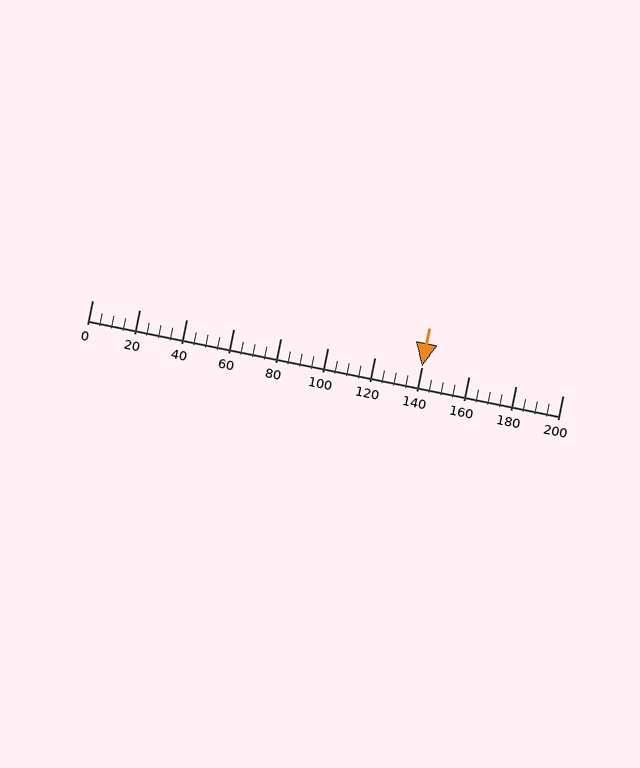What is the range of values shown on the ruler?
The ruler shows values from 0 to 200.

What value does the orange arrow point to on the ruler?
The orange arrow points to approximately 140.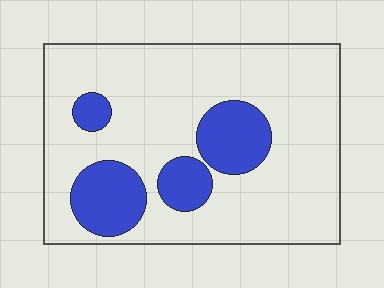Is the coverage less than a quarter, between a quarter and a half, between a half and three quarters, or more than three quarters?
Less than a quarter.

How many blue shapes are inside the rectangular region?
4.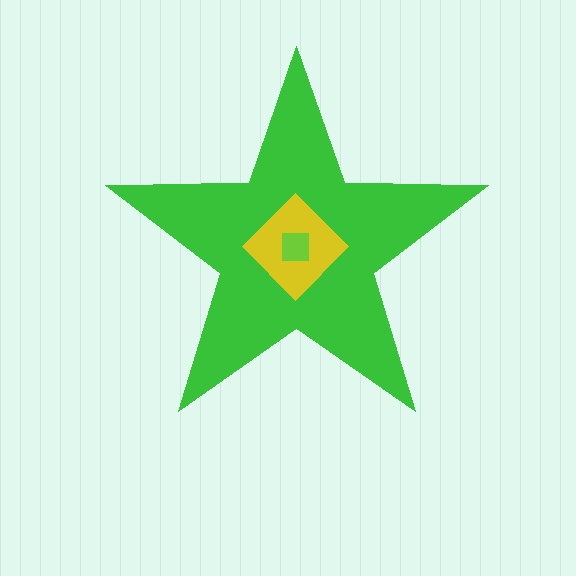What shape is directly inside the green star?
The yellow diamond.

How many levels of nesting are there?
3.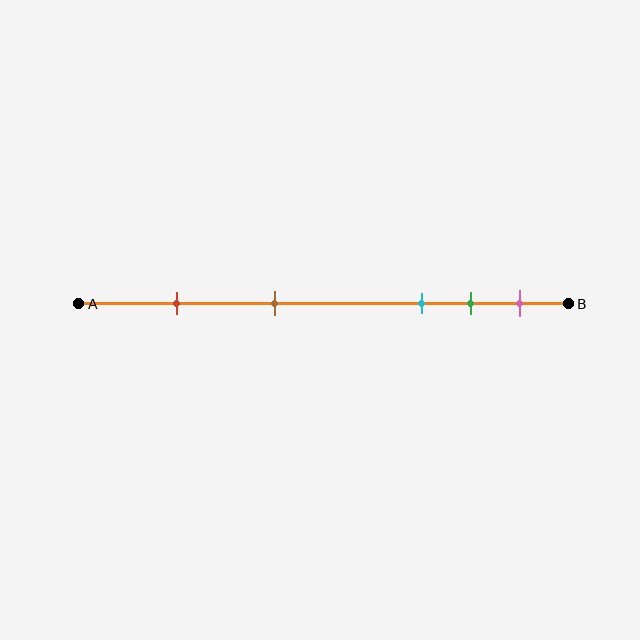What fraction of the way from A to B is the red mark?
The red mark is approximately 20% (0.2) of the way from A to B.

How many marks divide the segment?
There are 5 marks dividing the segment.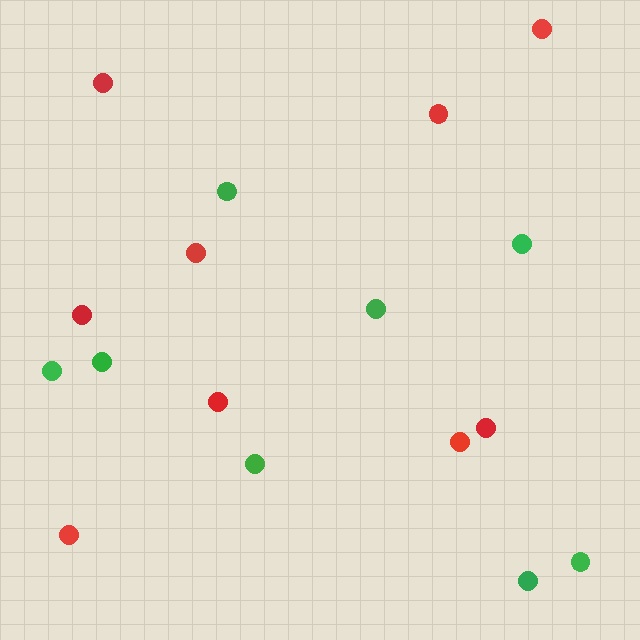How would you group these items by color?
There are 2 groups: one group of red circles (9) and one group of green circles (8).